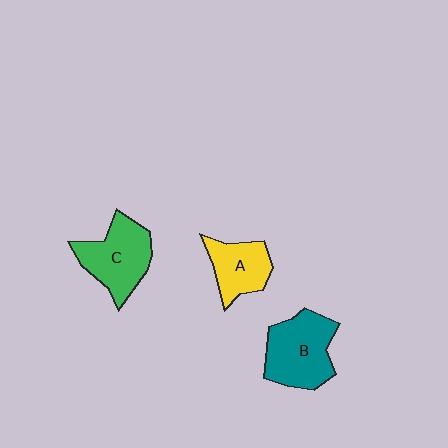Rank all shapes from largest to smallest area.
From largest to smallest: B (teal), C (green), A (yellow).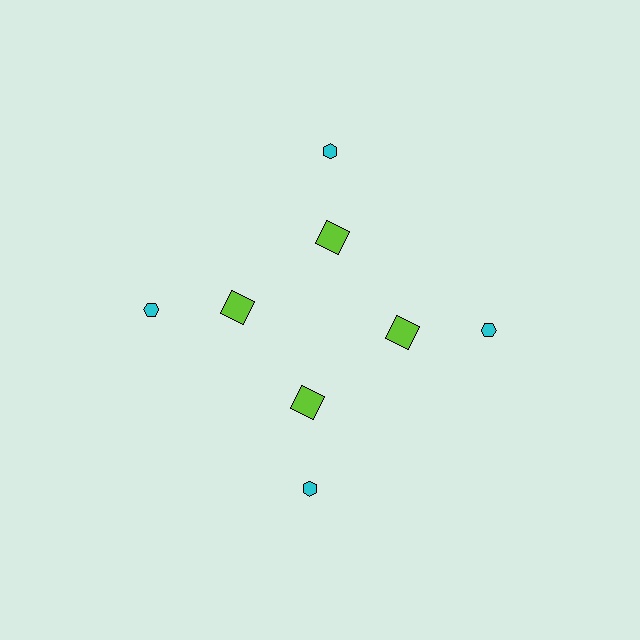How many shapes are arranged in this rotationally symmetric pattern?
There are 12 shapes, arranged in 4 groups of 3.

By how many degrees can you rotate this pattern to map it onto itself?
The pattern maps onto itself every 90 degrees of rotation.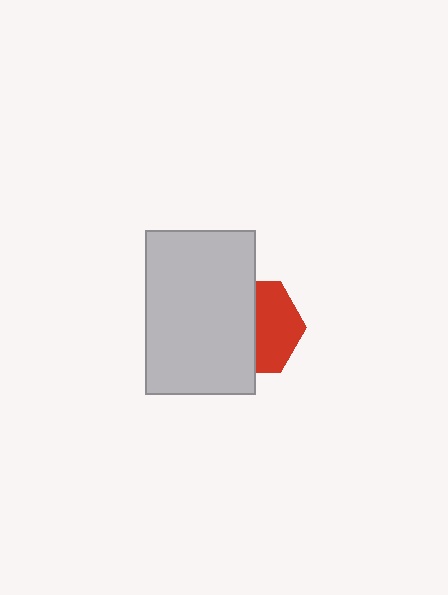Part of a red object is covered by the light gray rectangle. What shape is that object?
It is a hexagon.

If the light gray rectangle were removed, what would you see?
You would see the complete red hexagon.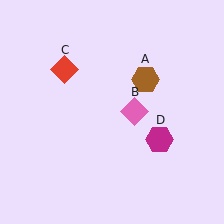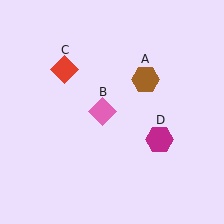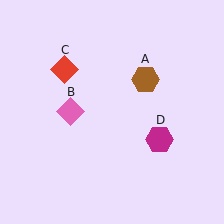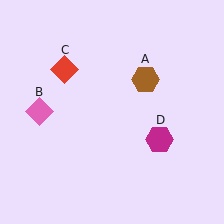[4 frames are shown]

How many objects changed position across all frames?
1 object changed position: pink diamond (object B).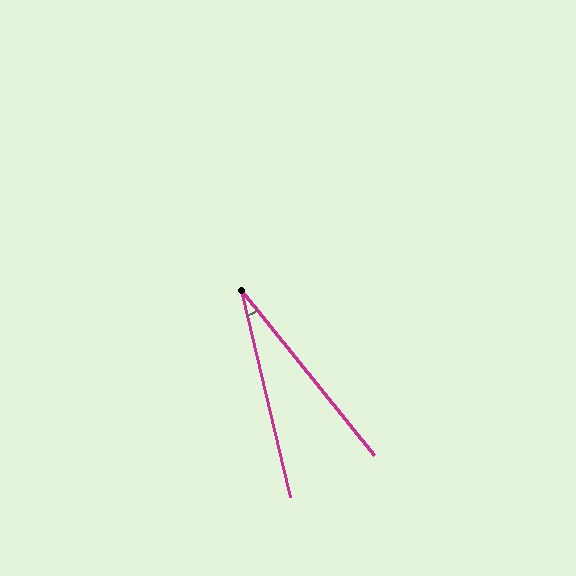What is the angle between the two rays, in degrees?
Approximately 25 degrees.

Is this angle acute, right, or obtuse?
It is acute.